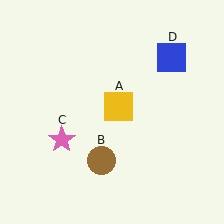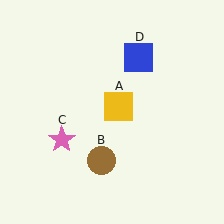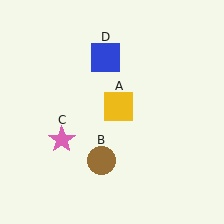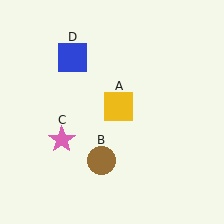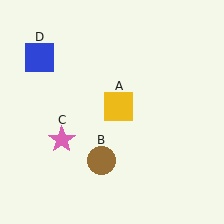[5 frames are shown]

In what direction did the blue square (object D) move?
The blue square (object D) moved left.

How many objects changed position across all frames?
1 object changed position: blue square (object D).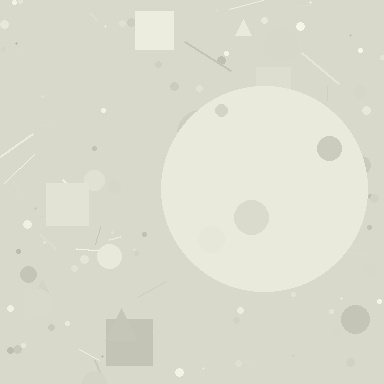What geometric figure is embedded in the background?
A circle is embedded in the background.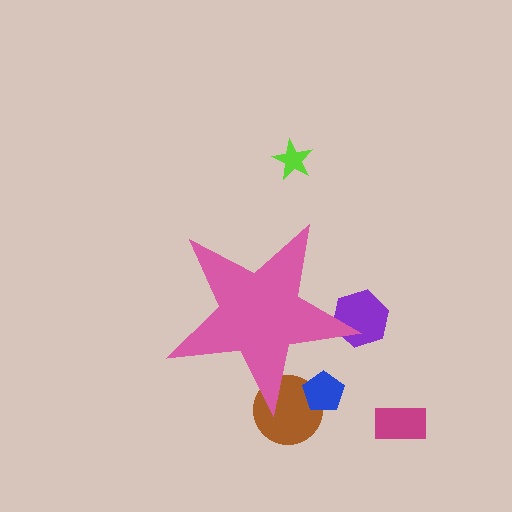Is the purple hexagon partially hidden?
Yes, the purple hexagon is partially hidden behind the pink star.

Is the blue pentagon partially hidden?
Yes, the blue pentagon is partially hidden behind the pink star.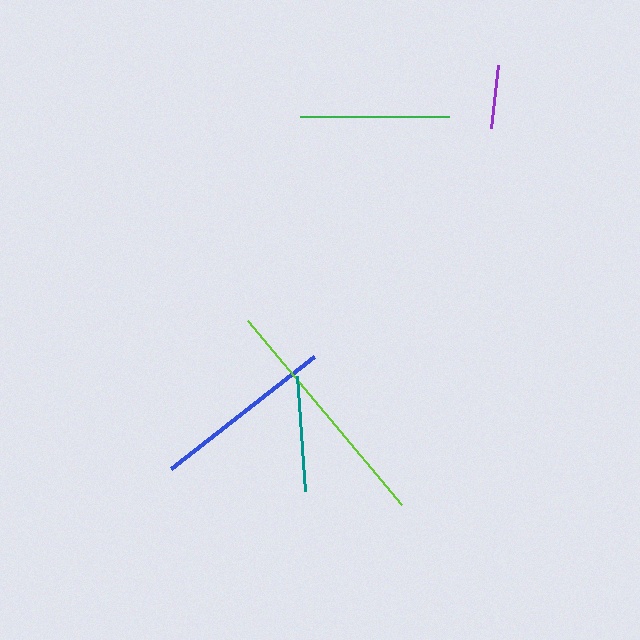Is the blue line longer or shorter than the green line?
The blue line is longer than the green line.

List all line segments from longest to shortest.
From longest to shortest: lime, blue, green, teal, purple.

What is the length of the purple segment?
The purple segment is approximately 64 pixels long.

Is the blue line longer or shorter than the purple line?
The blue line is longer than the purple line.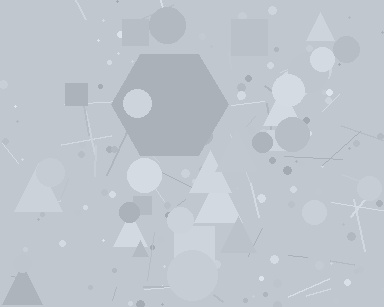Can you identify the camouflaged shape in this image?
The camouflaged shape is a hexagon.